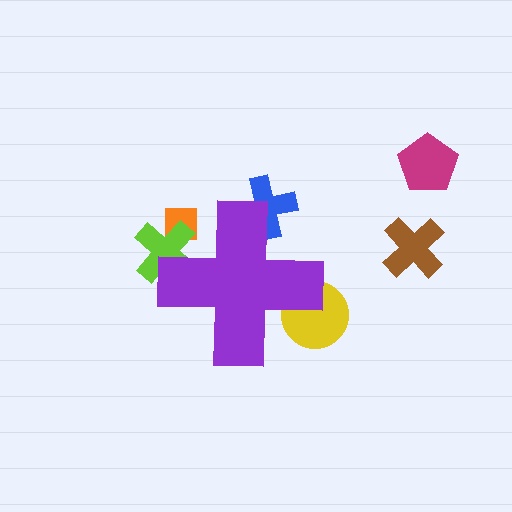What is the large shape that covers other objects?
A purple cross.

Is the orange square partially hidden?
Yes, the orange square is partially hidden behind the purple cross.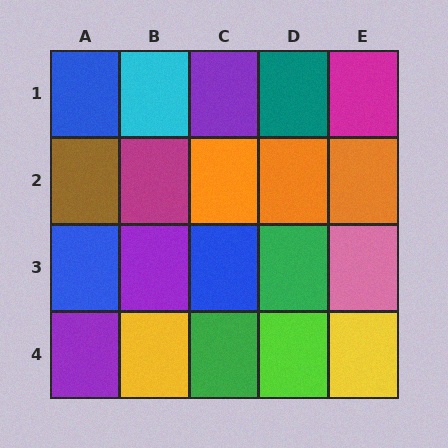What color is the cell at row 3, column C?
Blue.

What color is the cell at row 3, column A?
Blue.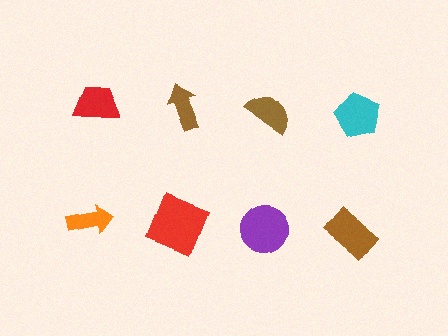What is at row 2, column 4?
A brown rectangle.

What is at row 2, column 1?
An orange arrow.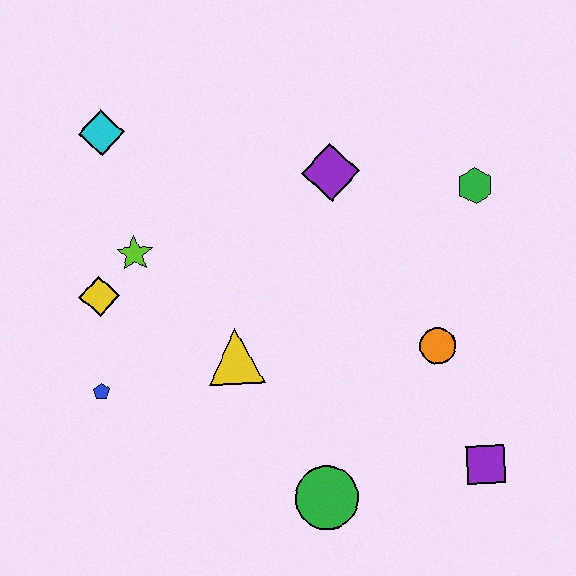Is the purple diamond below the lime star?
No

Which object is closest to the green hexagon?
The purple diamond is closest to the green hexagon.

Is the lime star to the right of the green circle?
No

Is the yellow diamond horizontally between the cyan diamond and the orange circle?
No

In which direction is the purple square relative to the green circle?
The purple square is to the right of the green circle.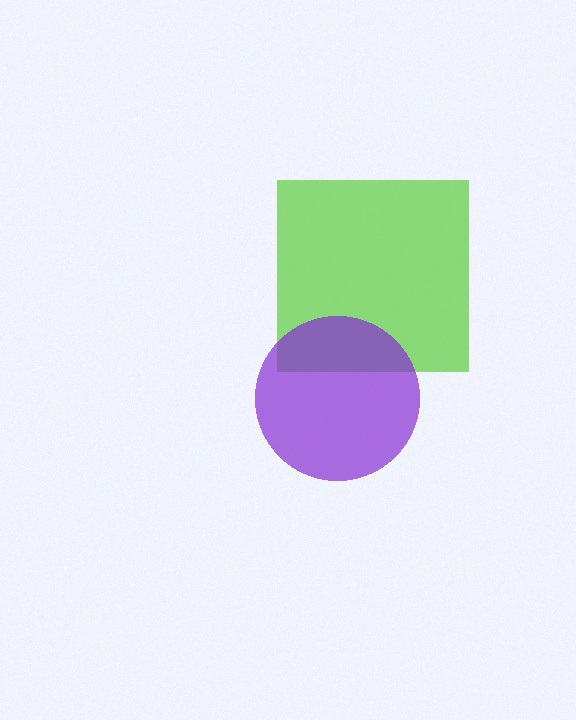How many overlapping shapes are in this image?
There are 2 overlapping shapes in the image.